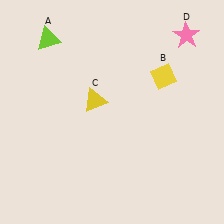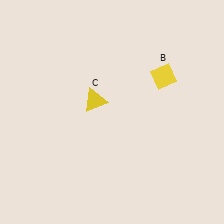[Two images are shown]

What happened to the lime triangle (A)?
The lime triangle (A) was removed in Image 2. It was in the top-left area of Image 1.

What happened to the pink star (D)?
The pink star (D) was removed in Image 2. It was in the top-right area of Image 1.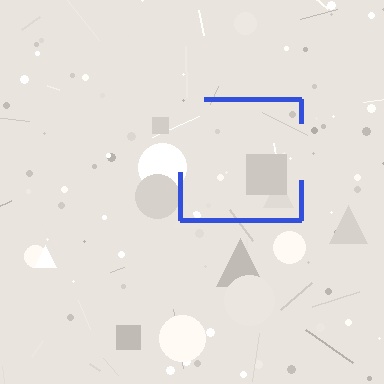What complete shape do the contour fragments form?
The contour fragments form a square.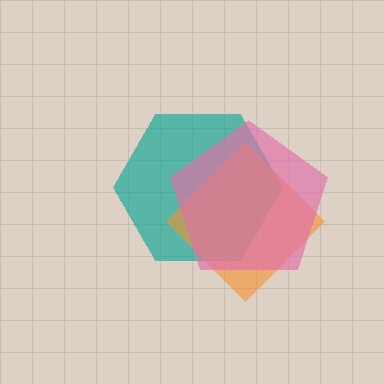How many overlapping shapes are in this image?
There are 3 overlapping shapes in the image.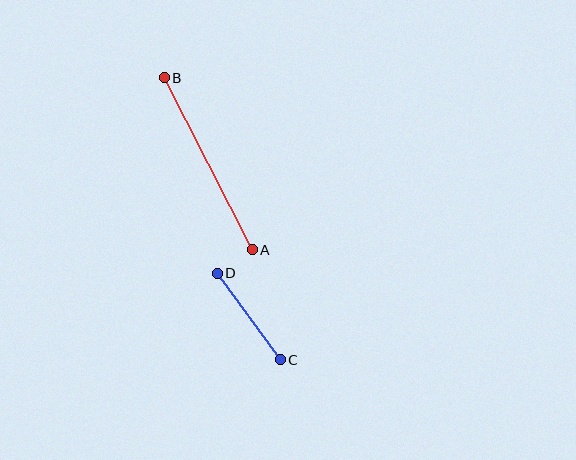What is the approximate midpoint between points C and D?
The midpoint is at approximately (249, 317) pixels.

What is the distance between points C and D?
The distance is approximately 107 pixels.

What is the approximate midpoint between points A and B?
The midpoint is at approximately (208, 164) pixels.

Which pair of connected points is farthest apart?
Points A and B are farthest apart.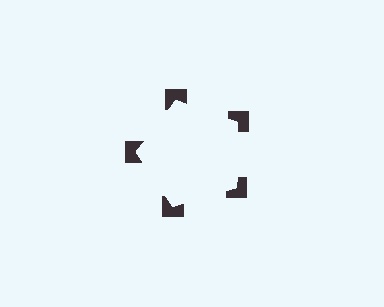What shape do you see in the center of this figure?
An illusory pentagon — its edges are inferred from the aligned wedge cuts in the notched squares, not physically drawn.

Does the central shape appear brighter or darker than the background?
It typically appears slightly brighter than the background, even though no actual brightness change is drawn.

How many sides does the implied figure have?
5 sides.